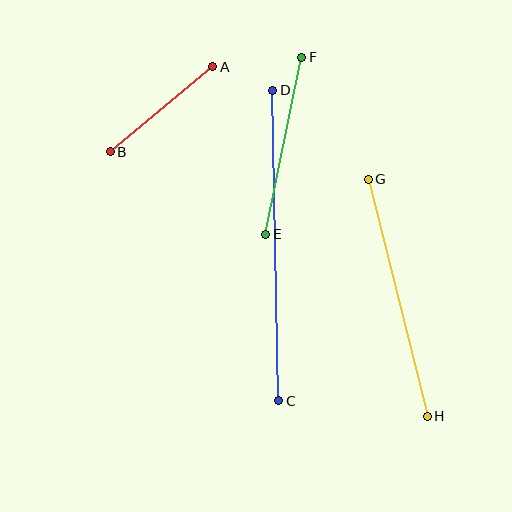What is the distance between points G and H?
The distance is approximately 244 pixels.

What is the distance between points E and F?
The distance is approximately 181 pixels.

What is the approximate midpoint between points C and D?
The midpoint is at approximately (276, 245) pixels.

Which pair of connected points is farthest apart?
Points C and D are farthest apart.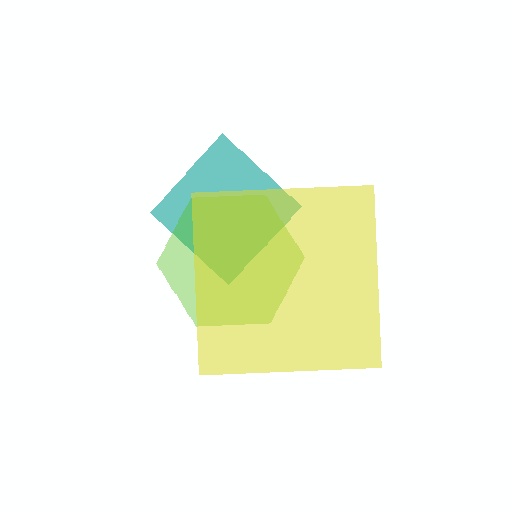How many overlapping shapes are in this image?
There are 3 overlapping shapes in the image.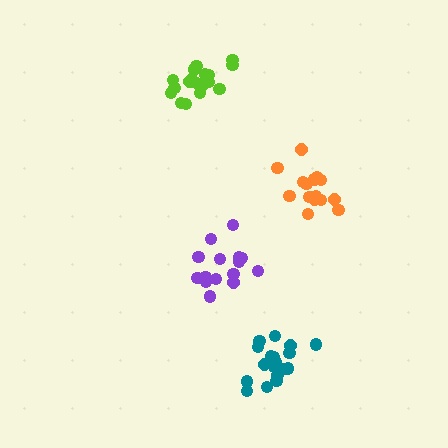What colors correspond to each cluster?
The clusters are colored: lime, purple, orange, teal.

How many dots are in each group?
Group 1: 18 dots, Group 2: 15 dots, Group 3: 16 dots, Group 4: 19 dots (68 total).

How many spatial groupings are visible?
There are 4 spatial groupings.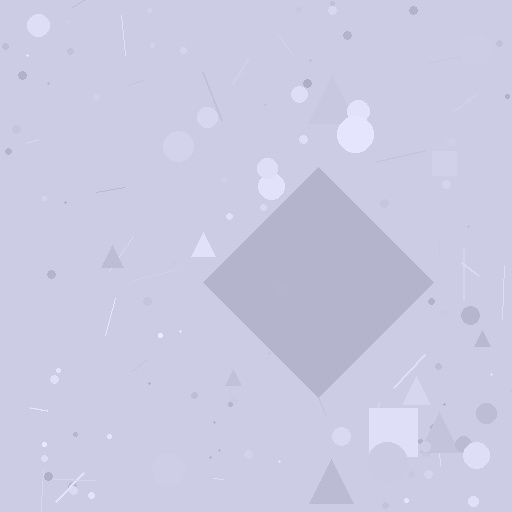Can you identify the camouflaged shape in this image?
The camouflaged shape is a diamond.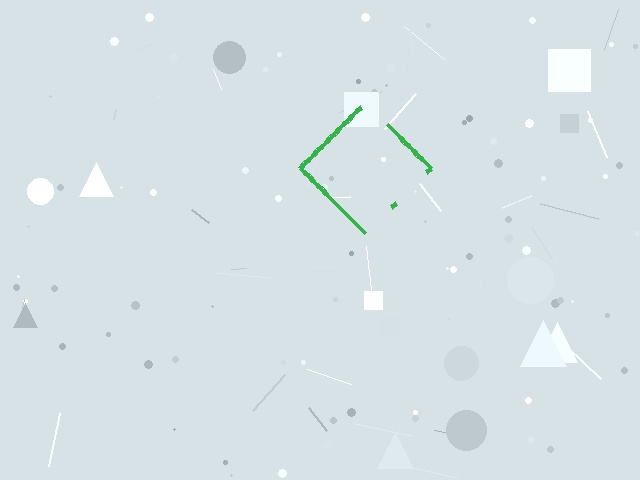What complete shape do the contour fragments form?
The contour fragments form a diamond.